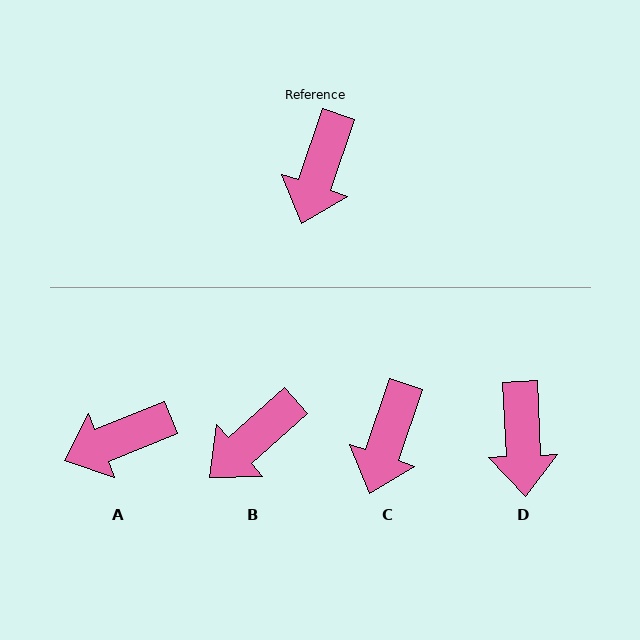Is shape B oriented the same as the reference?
No, it is off by about 30 degrees.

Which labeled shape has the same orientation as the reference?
C.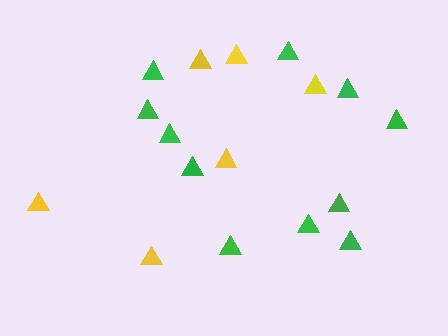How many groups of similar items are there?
There are 2 groups: one group of green triangles (11) and one group of yellow triangles (6).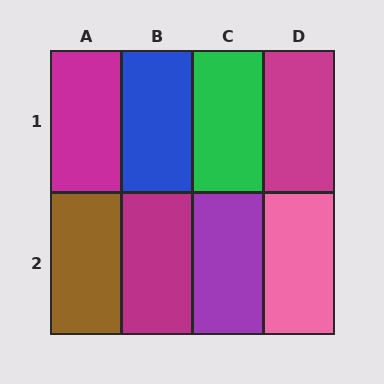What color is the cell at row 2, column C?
Purple.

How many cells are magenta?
3 cells are magenta.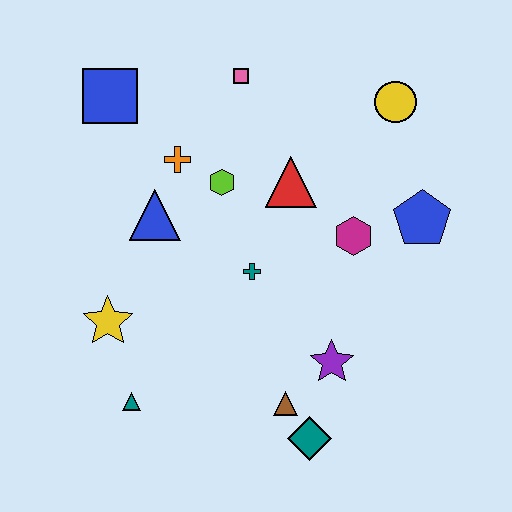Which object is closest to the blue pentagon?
The magenta hexagon is closest to the blue pentagon.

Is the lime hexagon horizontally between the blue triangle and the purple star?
Yes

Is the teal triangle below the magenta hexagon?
Yes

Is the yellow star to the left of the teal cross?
Yes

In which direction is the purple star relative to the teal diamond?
The purple star is above the teal diamond.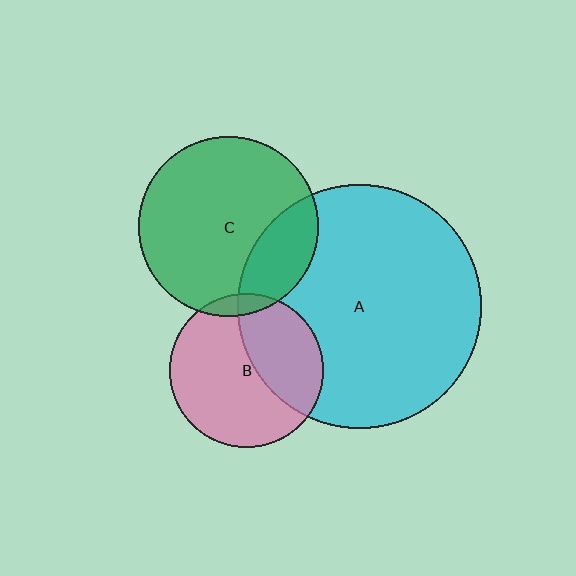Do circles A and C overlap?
Yes.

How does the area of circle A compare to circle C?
Approximately 1.8 times.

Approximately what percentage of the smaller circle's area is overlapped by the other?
Approximately 25%.